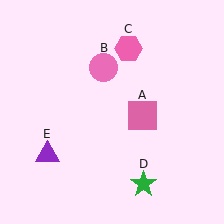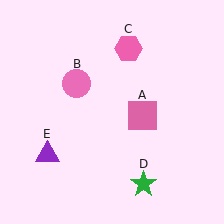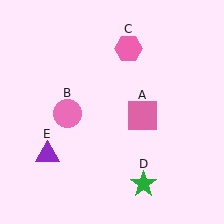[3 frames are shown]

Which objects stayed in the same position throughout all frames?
Pink square (object A) and pink hexagon (object C) and green star (object D) and purple triangle (object E) remained stationary.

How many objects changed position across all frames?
1 object changed position: pink circle (object B).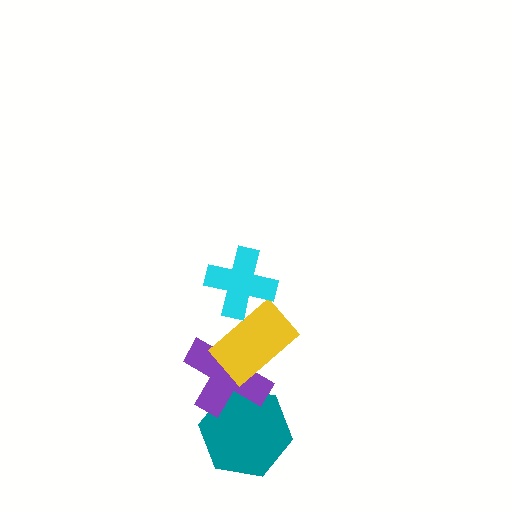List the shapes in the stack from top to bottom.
From top to bottom: the cyan cross, the yellow rectangle, the purple cross, the teal hexagon.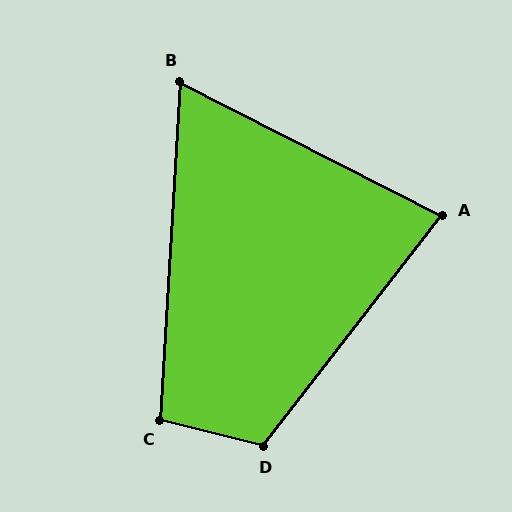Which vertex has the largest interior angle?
D, at approximately 114 degrees.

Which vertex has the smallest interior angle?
B, at approximately 66 degrees.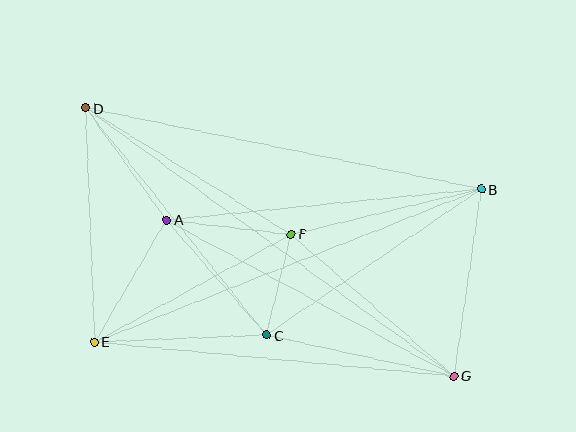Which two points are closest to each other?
Points C and F are closest to each other.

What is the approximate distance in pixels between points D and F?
The distance between D and F is approximately 241 pixels.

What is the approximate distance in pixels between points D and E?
The distance between D and E is approximately 234 pixels.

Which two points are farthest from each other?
Points D and G are farthest from each other.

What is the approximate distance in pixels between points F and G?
The distance between F and G is approximately 215 pixels.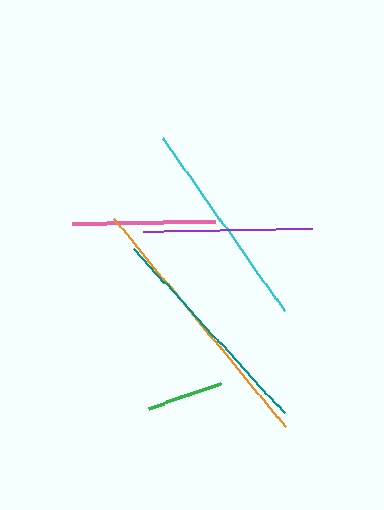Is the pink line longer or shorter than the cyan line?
The cyan line is longer than the pink line.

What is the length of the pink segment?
The pink segment is approximately 142 pixels long.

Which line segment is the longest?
The orange line is the longest at approximately 270 pixels.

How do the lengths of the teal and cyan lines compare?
The teal and cyan lines are approximately the same length.